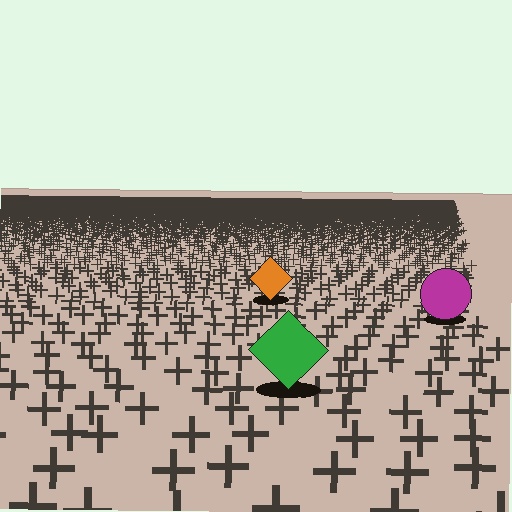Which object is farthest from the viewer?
The orange diamond is farthest from the viewer. It appears smaller and the ground texture around it is denser.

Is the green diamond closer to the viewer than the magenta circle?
Yes. The green diamond is closer — you can tell from the texture gradient: the ground texture is coarser near it.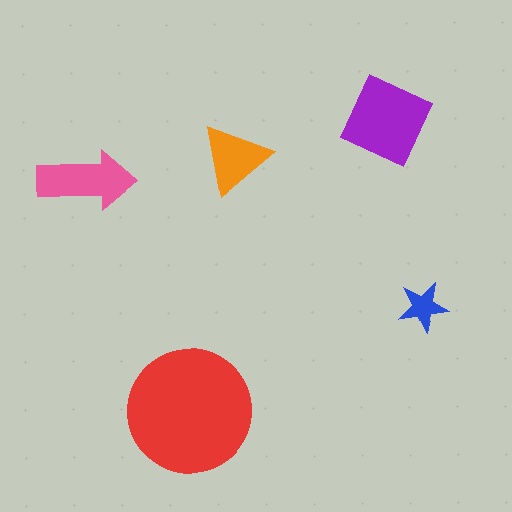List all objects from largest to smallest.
The red circle, the purple diamond, the pink arrow, the orange triangle, the blue star.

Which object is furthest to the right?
The blue star is rightmost.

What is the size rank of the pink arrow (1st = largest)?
3rd.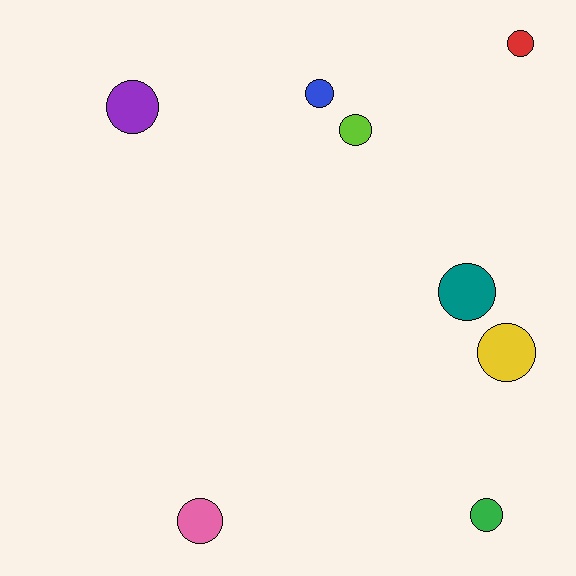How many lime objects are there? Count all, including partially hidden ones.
There is 1 lime object.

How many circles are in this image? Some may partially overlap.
There are 8 circles.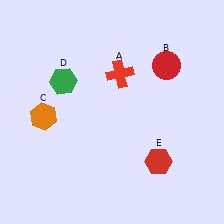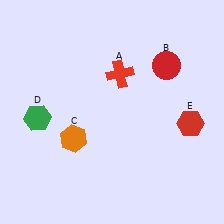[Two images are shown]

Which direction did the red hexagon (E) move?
The red hexagon (E) moved up.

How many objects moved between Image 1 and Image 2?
3 objects moved between the two images.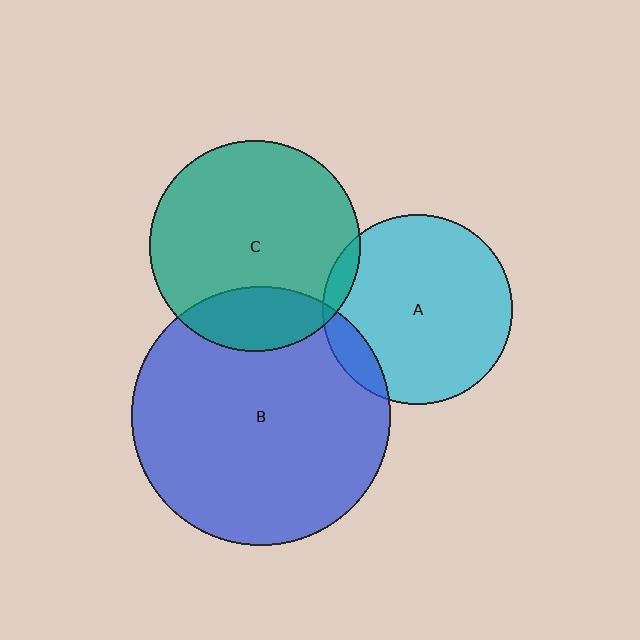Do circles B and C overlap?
Yes.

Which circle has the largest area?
Circle B (blue).